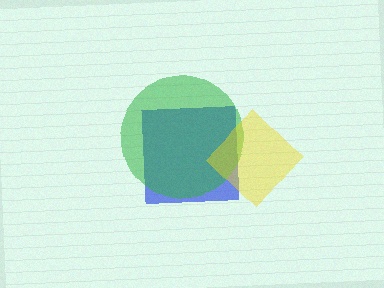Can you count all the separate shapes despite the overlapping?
Yes, there are 3 separate shapes.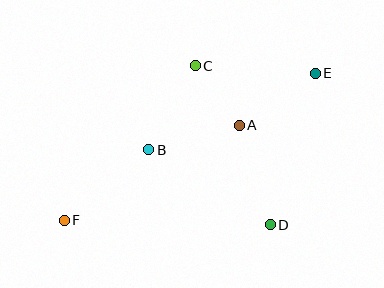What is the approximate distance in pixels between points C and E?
The distance between C and E is approximately 120 pixels.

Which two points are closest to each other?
Points A and C are closest to each other.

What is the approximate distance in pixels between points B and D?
The distance between B and D is approximately 143 pixels.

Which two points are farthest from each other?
Points E and F are farthest from each other.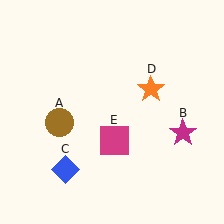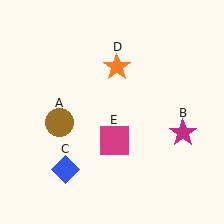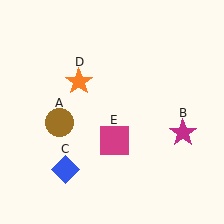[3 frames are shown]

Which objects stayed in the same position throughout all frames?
Brown circle (object A) and magenta star (object B) and blue diamond (object C) and magenta square (object E) remained stationary.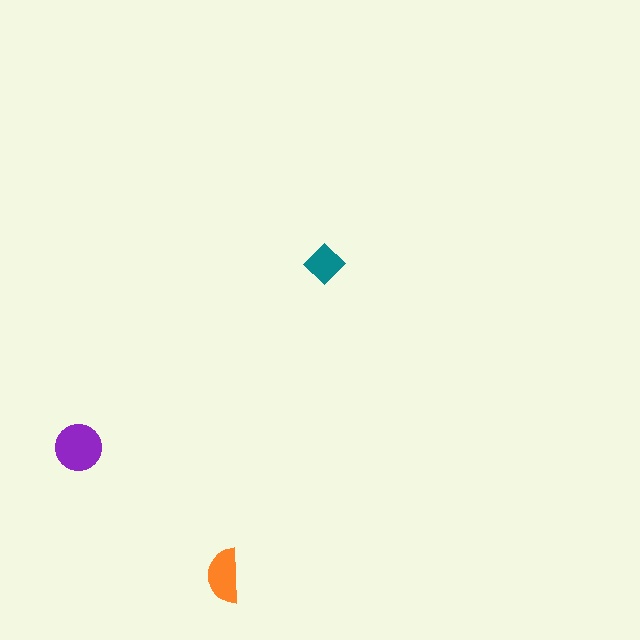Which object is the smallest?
The teal diamond.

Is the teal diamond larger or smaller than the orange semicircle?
Smaller.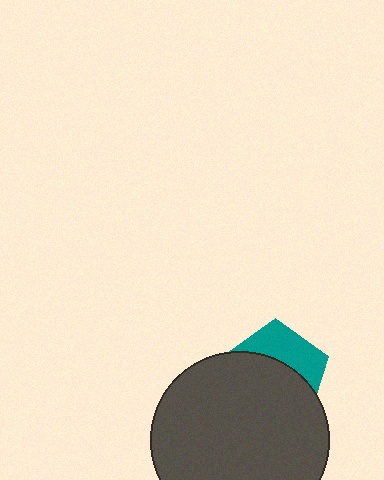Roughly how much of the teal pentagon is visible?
A small part of it is visible (roughly 37%).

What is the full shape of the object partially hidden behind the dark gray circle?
The partially hidden object is a teal pentagon.